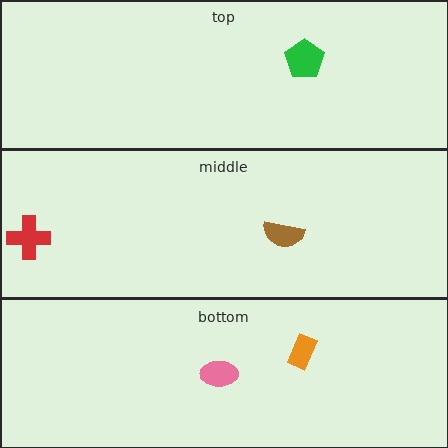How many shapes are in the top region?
1.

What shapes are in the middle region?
The brown semicircle, the red cross.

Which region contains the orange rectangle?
The bottom region.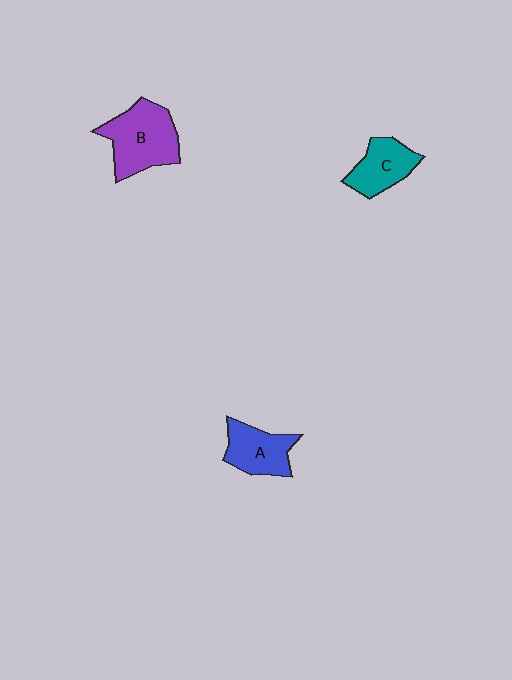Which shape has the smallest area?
Shape C (teal).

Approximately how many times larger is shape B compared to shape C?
Approximately 1.5 times.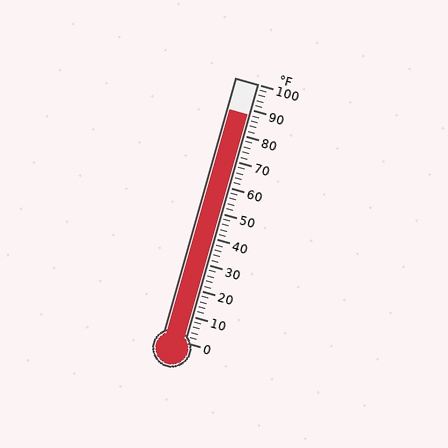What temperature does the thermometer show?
The thermometer shows approximately 88°F.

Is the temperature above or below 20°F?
The temperature is above 20°F.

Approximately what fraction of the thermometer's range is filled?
The thermometer is filled to approximately 90% of its range.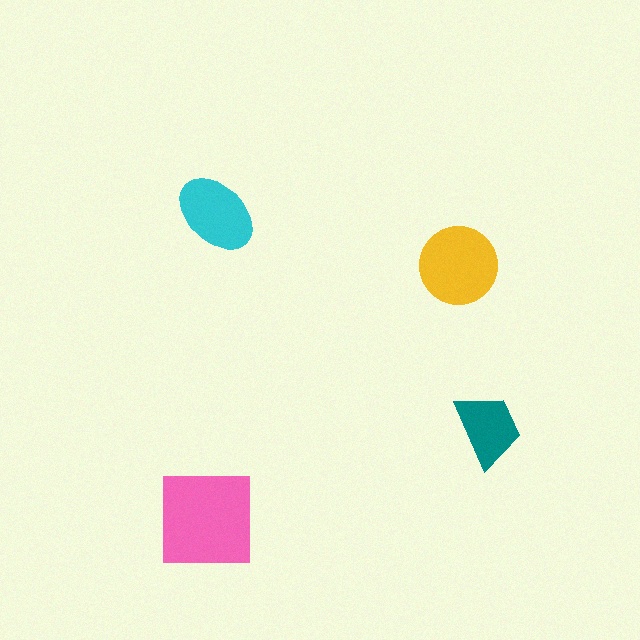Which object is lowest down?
The pink square is bottommost.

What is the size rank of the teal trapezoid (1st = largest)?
4th.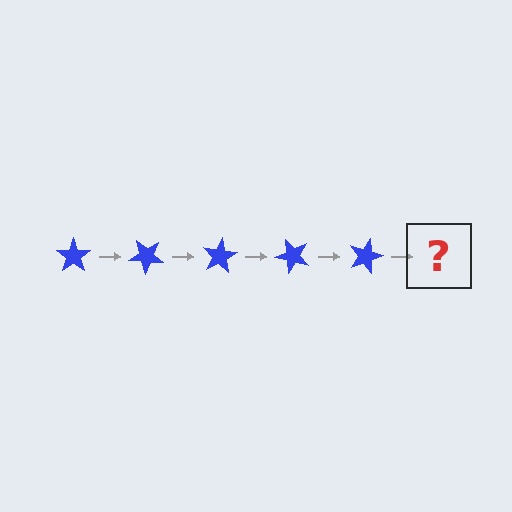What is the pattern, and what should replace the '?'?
The pattern is that the star rotates 40 degrees each step. The '?' should be a blue star rotated 200 degrees.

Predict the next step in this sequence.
The next step is a blue star rotated 200 degrees.